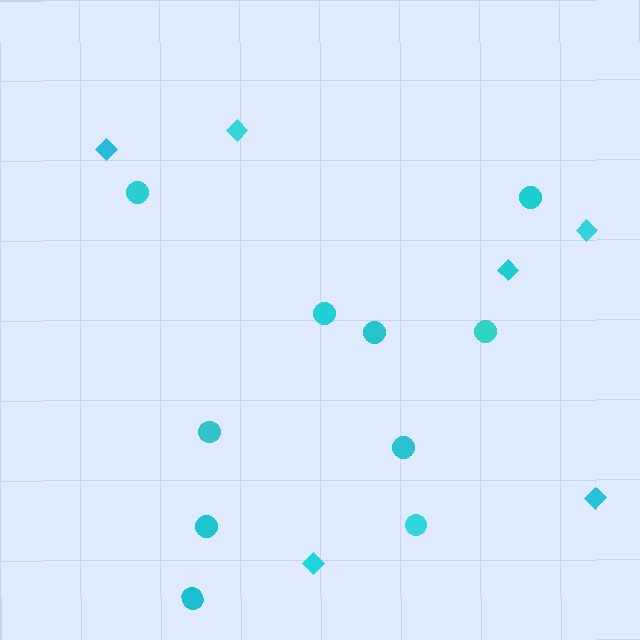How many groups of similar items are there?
There are 2 groups: one group of diamonds (6) and one group of circles (10).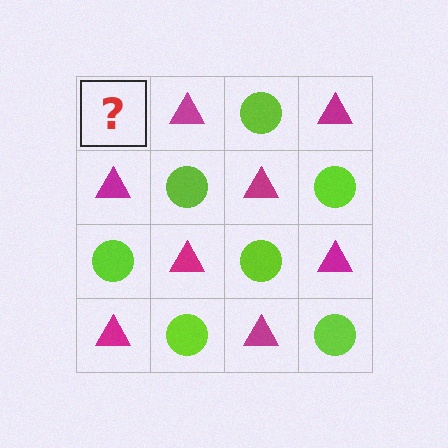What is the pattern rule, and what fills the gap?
The rule is that it alternates lime circle and magenta triangle in a checkerboard pattern. The gap should be filled with a lime circle.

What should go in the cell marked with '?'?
The missing cell should contain a lime circle.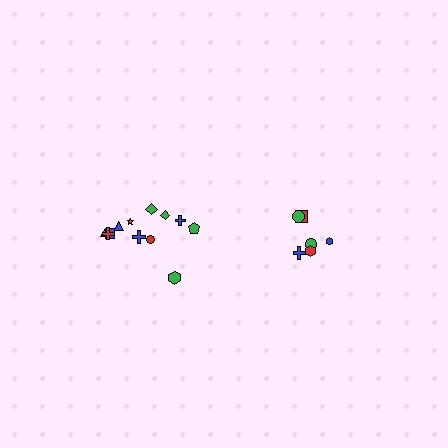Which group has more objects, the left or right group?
The left group.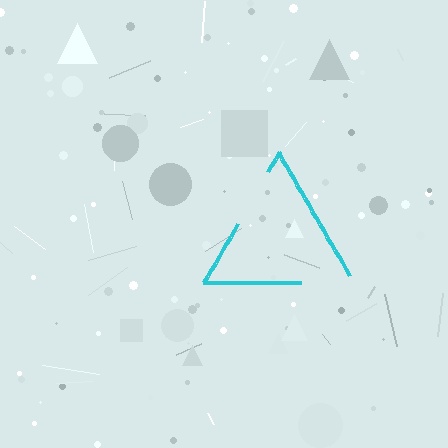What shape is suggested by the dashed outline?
The dashed outline suggests a triangle.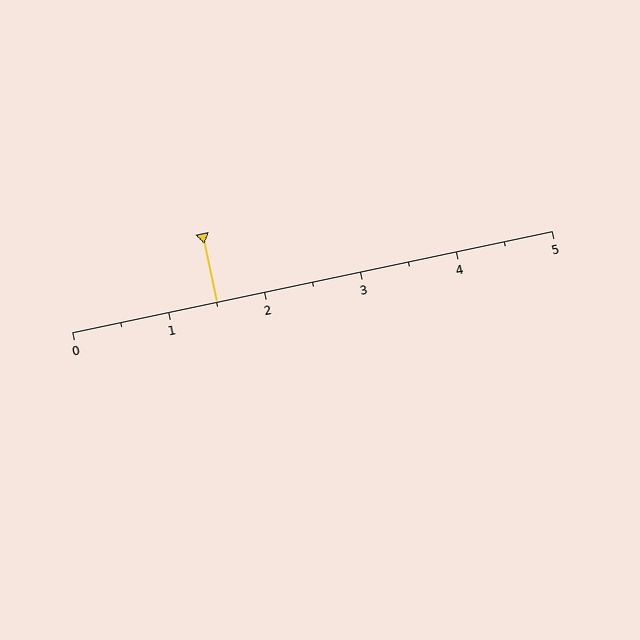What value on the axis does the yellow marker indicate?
The marker indicates approximately 1.5.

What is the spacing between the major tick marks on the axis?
The major ticks are spaced 1 apart.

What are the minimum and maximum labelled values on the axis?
The axis runs from 0 to 5.